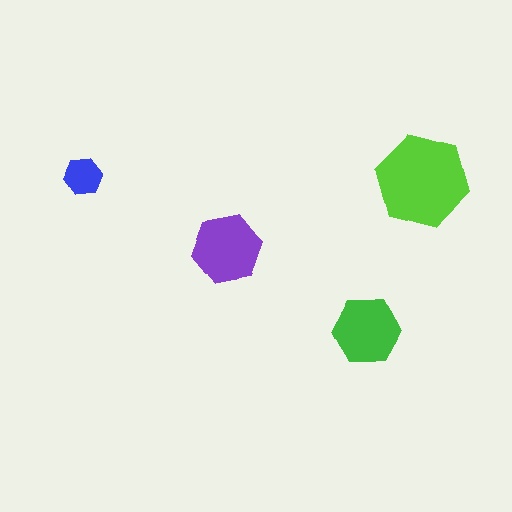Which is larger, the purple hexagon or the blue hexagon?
The purple one.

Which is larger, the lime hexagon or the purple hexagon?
The lime one.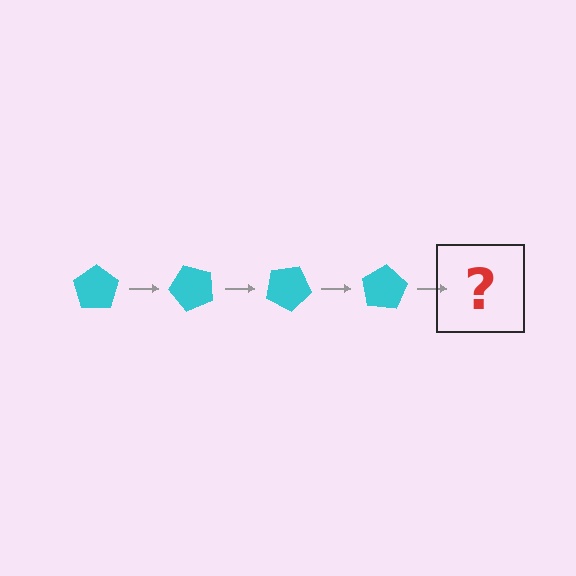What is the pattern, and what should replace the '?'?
The pattern is that the pentagon rotates 50 degrees each step. The '?' should be a cyan pentagon rotated 200 degrees.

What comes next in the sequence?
The next element should be a cyan pentagon rotated 200 degrees.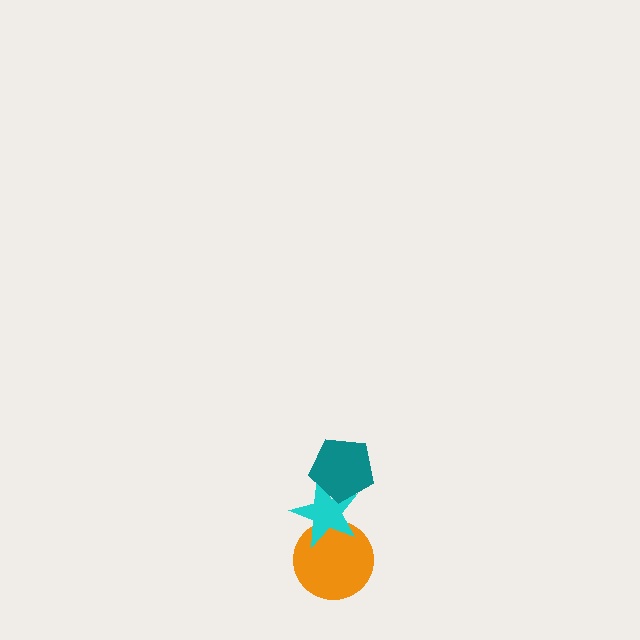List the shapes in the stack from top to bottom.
From top to bottom: the teal pentagon, the cyan star, the orange circle.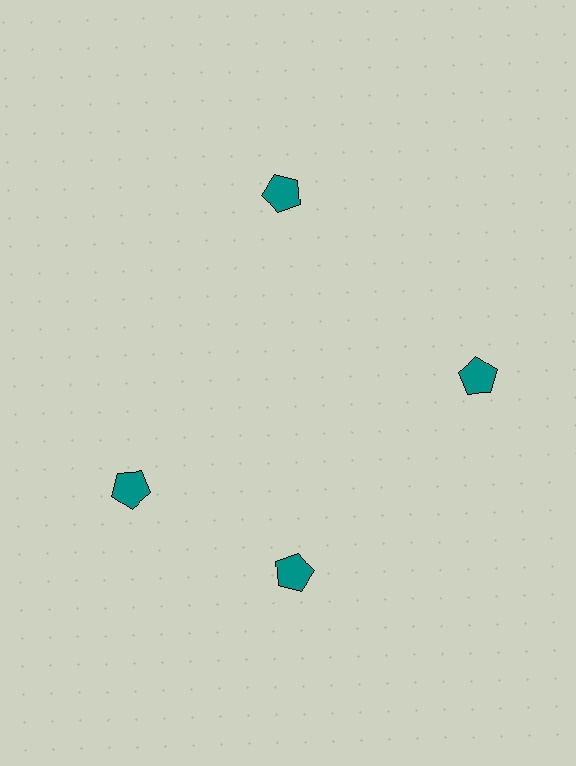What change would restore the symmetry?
The symmetry would be restored by rotating it back into even spacing with its neighbors so that all 4 pentagons sit at equal angles and equal distance from the center.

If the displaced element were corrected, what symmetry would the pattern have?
It would have 4-fold rotational symmetry — the pattern would map onto itself every 90 degrees.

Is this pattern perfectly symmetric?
No. The 4 teal pentagons are arranged in a ring, but one element near the 9 o'clock position is rotated out of alignment along the ring, breaking the 4-fold rotational symmetry.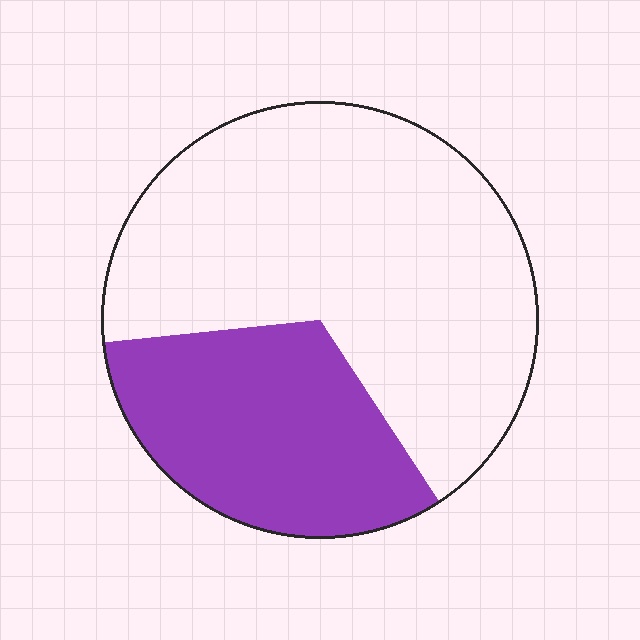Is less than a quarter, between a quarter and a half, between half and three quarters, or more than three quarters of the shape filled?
Between a quarter and a half.